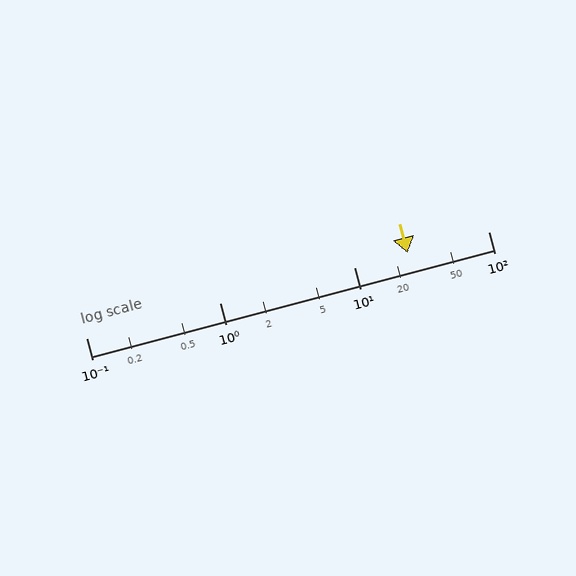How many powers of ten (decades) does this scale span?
The scale spans 3 decades, from 0.1 to 100.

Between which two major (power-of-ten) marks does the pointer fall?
The pointer is between 10 and 100.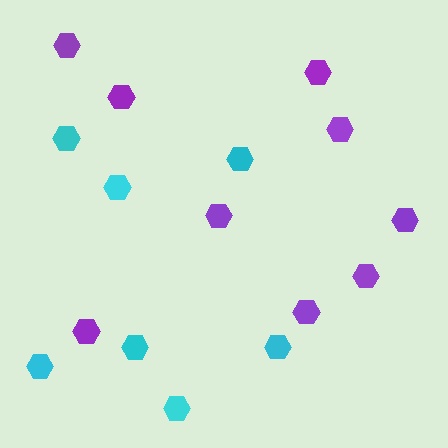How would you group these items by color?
There are 2 groups: one group of cyan hexagons (7) and one group of purple hexagons (9).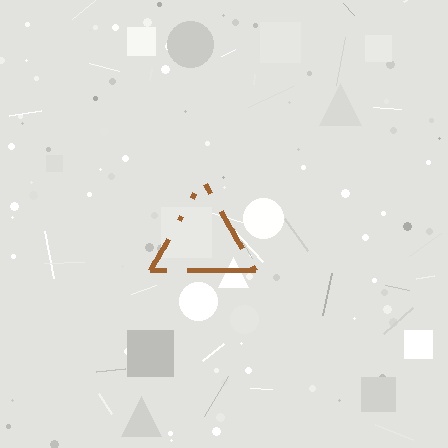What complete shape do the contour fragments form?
The contour fragments form a triangle.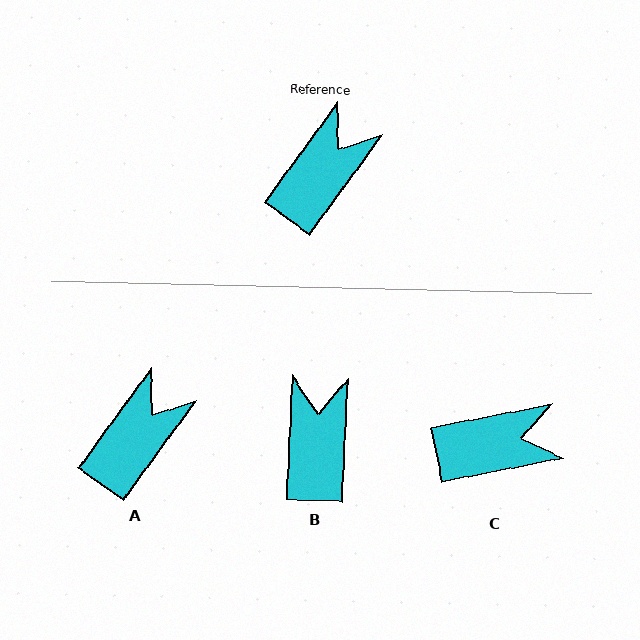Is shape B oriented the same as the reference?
No, it is off by about 34 degrees.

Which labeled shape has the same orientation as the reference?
A.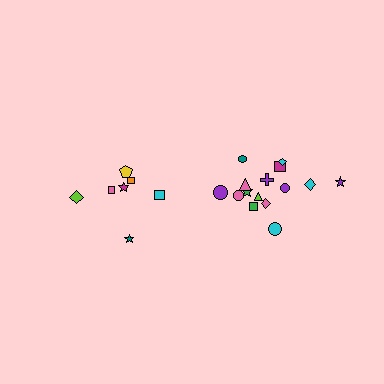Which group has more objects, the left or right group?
The right group.